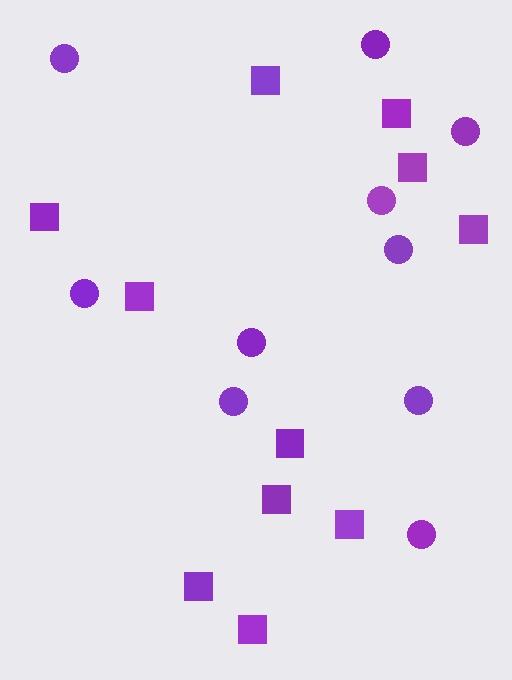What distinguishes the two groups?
There are 2 groups: one group of squares (11) and one group of circles (10).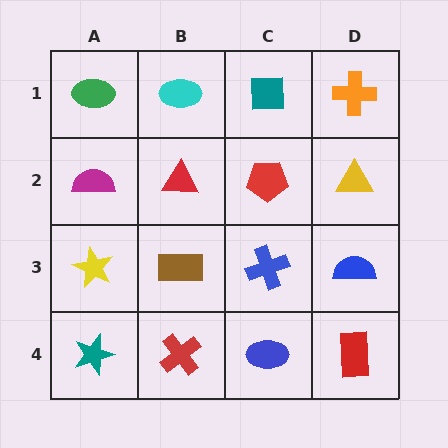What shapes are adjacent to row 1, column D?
A yellow triangle (row 2, column D), a teal square (row 1, column C).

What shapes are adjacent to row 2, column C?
A teal square (row 1, column C), a blue cross (row 3, column C), a red triangle (row 2, column B), a yellow triangle (row 2, column D).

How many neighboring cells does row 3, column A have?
3.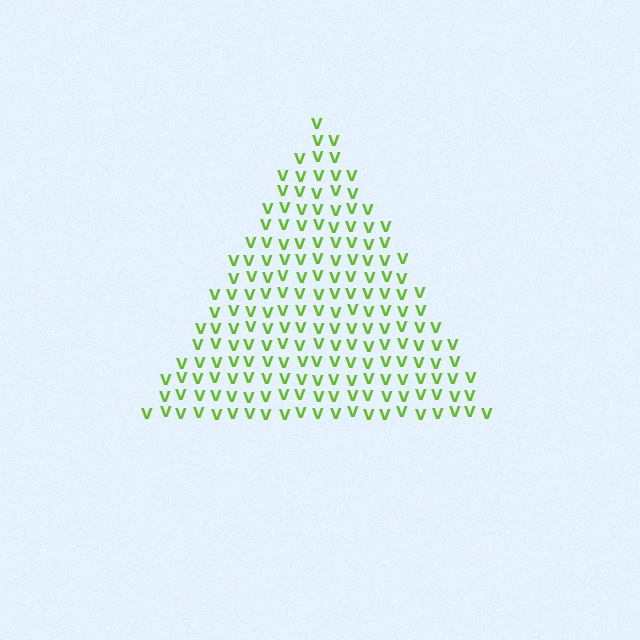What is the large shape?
The large shape is a triangle.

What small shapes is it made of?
It is made of small letter V's.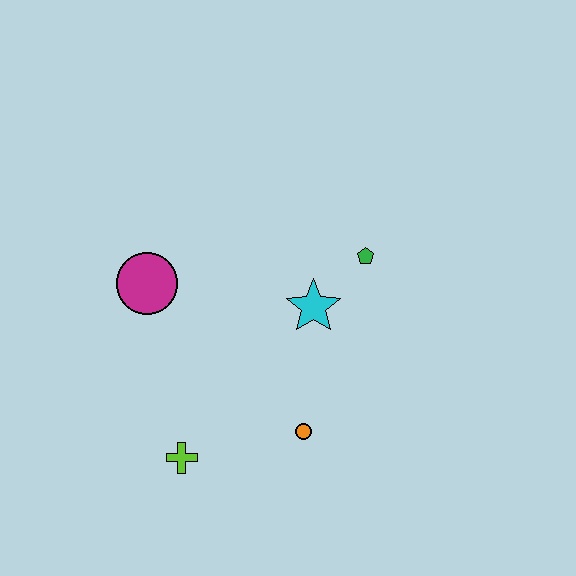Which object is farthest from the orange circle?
The magenta circle is farthest from the orange circle.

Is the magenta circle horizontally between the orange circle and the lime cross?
No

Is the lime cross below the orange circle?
Yes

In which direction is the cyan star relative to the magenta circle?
The cyan star is to the right of the magenta circle.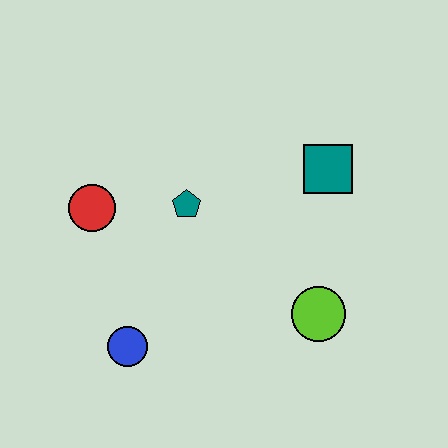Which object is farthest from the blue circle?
The teal square is farthest from the blue circle.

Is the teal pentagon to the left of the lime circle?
Yes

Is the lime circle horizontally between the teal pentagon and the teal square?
Yes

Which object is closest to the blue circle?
The red circle is closest to the blue circle.